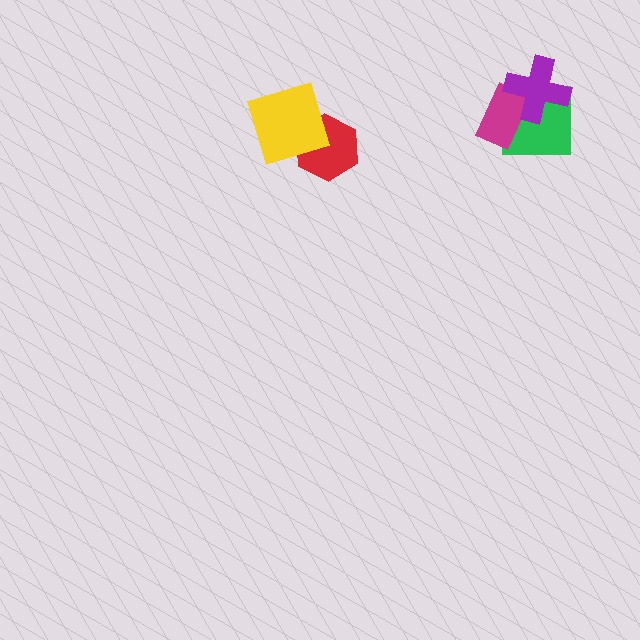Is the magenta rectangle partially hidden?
Yes, it is partially covered by another shape.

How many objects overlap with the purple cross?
2 objects overlap with the purple cross.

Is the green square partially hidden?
Yes, it is partially covered by another shape.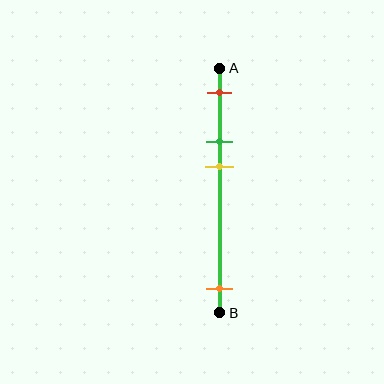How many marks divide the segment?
There are 4 marks dividing the segment.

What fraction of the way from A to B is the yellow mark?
The yellow mark is approximately 40% (0.4) of the way from A to B.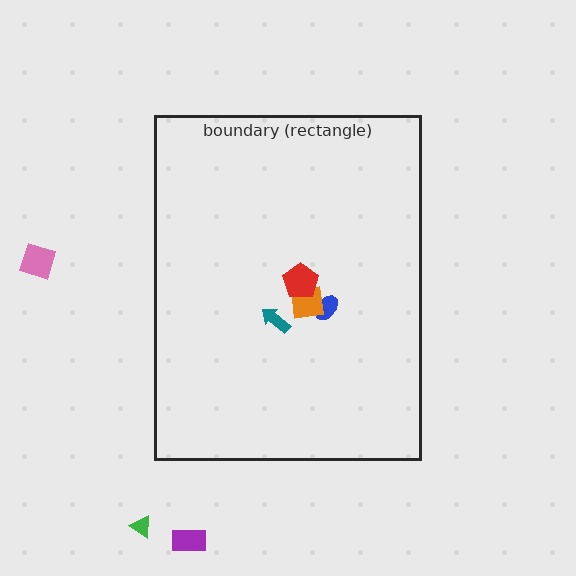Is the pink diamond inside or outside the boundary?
Outside.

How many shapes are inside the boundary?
4 inside, 3 outside.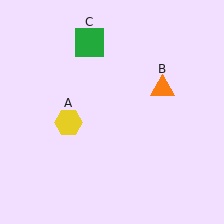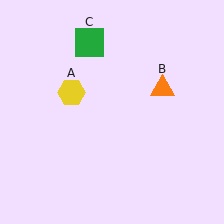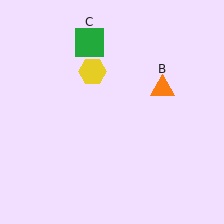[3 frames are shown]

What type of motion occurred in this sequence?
The yellow hexagon (object A) rotated clockwise around the center of the scene.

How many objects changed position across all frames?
1 object changed position: yellow hexagon (object A).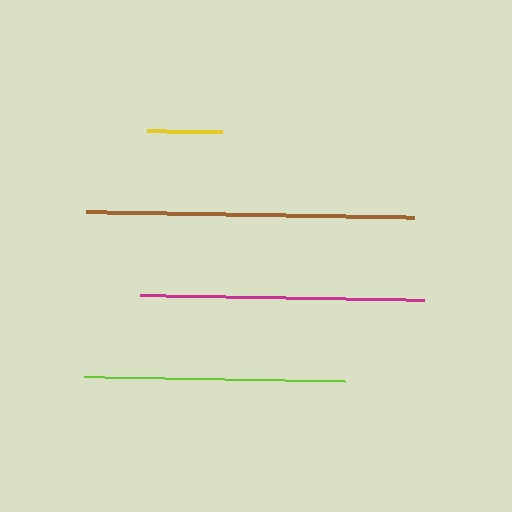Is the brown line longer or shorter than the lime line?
The brown line is longer than the lime line.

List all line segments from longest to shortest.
From longest to shortest: brown, magenta, lime, yellow.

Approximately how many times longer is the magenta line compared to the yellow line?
The magenta line is approximately 3.8 times the length of the yellow line.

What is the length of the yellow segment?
The yellow segment is approximately 76 pixels long.